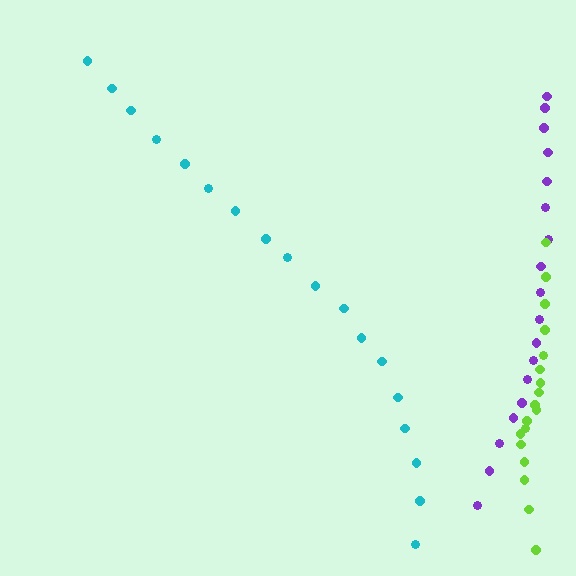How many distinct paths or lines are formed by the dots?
There are 3 distinct paths.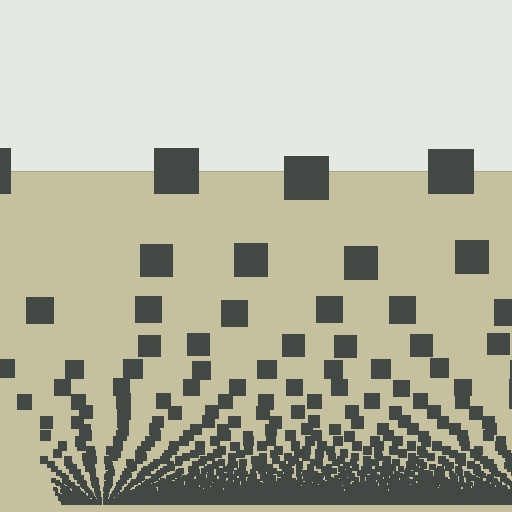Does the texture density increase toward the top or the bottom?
Density increases toward the bottom.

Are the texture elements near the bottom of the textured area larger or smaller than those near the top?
Smaller. The gradient is inverted — elements near the bottom are smaller and denser.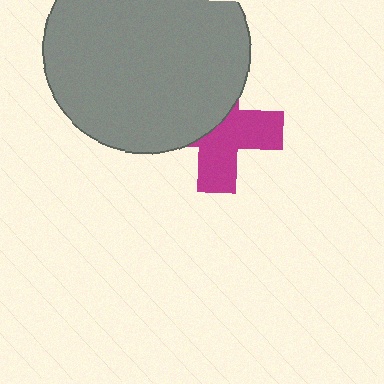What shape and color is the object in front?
The object in front is a gray circle.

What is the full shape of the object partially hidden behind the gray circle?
The partially hidden object is a magenta cross.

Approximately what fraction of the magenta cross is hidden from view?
Roughly 47% of the magenta cross is hidden behind the gray circle.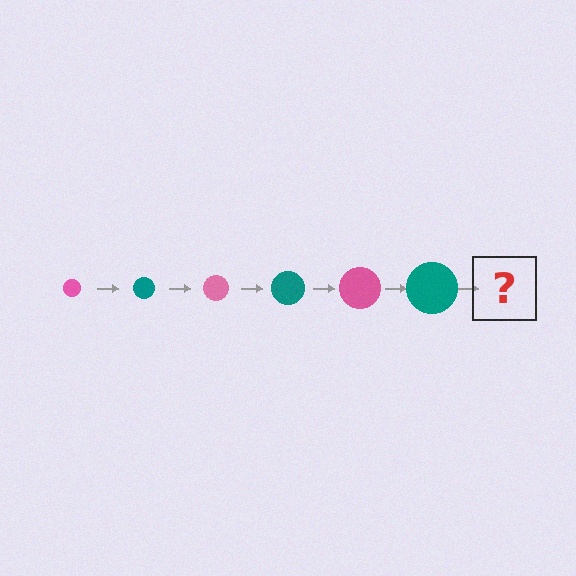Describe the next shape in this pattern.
It should be a pink circle, larger than the previous one.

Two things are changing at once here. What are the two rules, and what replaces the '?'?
The two rules are that the circle grows larger each step and the color cycles through pink and teal. The '?' should be a pink circle, larger than the previous one.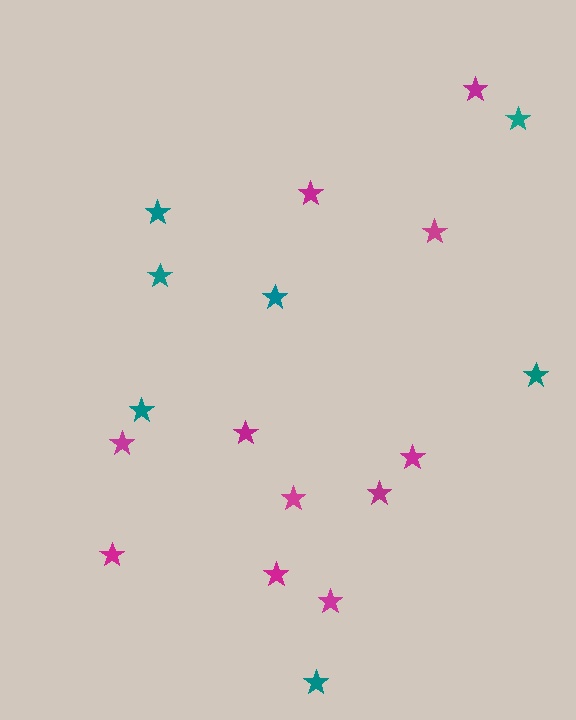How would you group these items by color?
There are 2 groups: one group of teal stars (7) and one group of magenta stars (11).